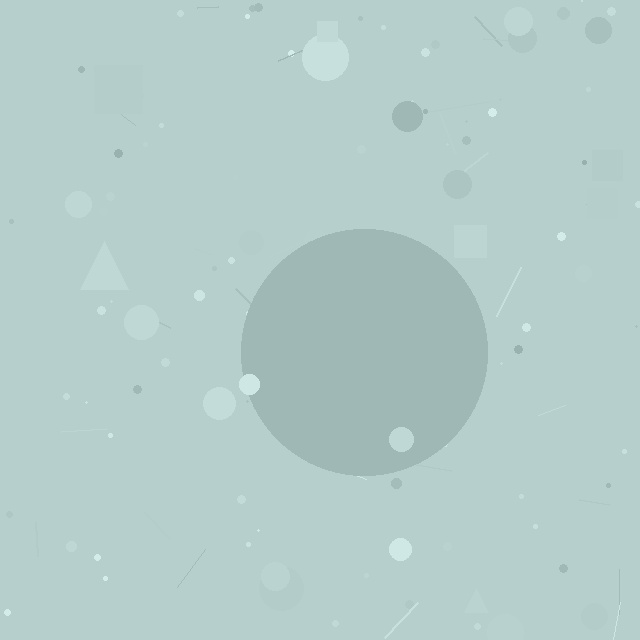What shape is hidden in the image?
A circle is hidden in the image.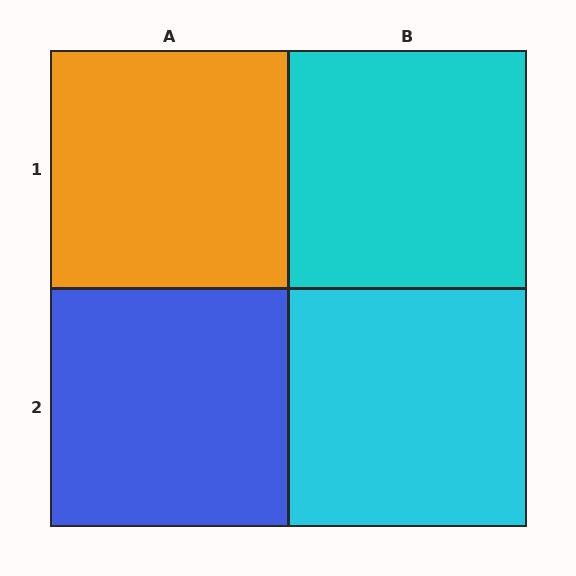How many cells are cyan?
2 cells are cyan.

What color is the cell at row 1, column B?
Cyan.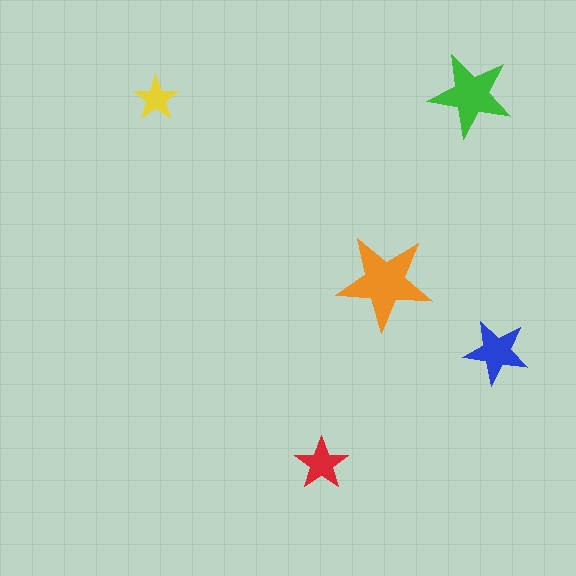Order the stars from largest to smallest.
the orange one, the green one, the blue one, the red one, the yellow one.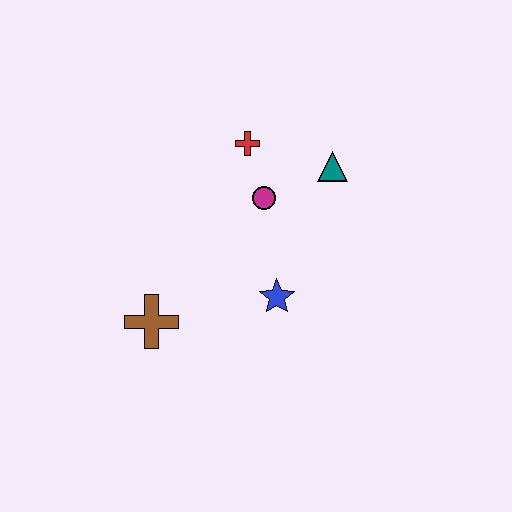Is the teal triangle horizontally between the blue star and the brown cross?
No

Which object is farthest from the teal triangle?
The brown cross is farthest from the teal triangle.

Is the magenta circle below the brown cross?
No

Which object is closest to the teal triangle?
The magenta circle is closest to the teal triangle.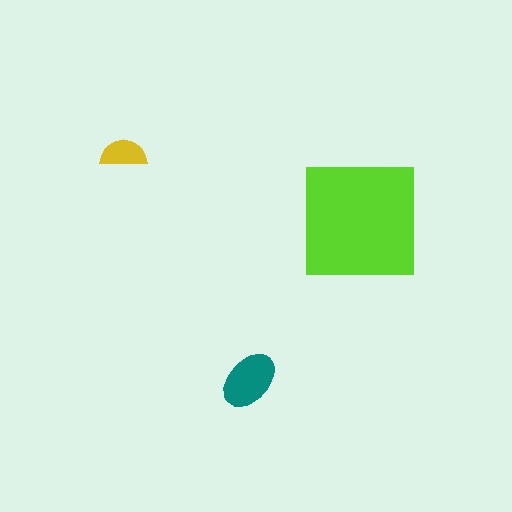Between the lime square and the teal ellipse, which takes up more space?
The lime square.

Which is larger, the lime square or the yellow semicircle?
The lime square.